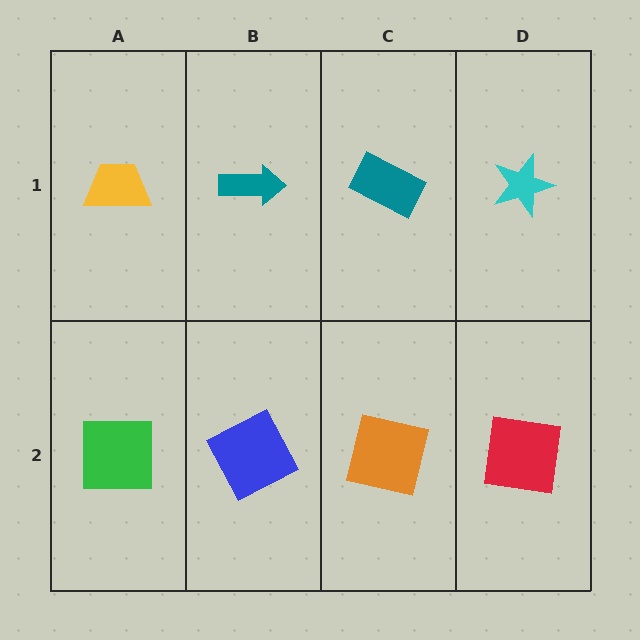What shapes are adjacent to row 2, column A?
A yellow trapezoid (row 1, column A), a blue square (row 2, column B).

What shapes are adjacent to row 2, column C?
A teal rectangle (row 1, column C), a blue square (row 2, column B), a red square (row 2, column D).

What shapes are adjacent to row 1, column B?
A blue square (row 2, column B), a yellow trapezoid (row 1, column A), a teal rectangle (row 1, column C).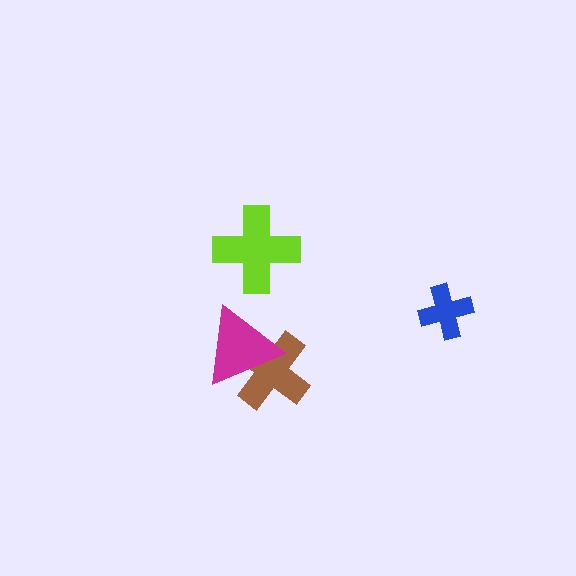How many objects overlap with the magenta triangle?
1 object overlaps with the magenta triangle.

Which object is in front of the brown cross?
The magenta triangle is in front of the brown cross.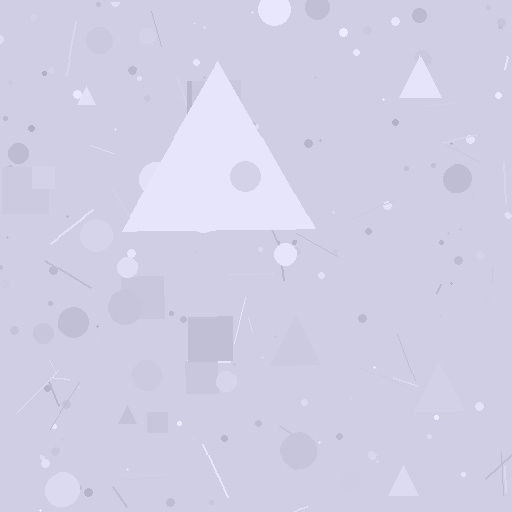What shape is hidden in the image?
A triangle is hidden in the image.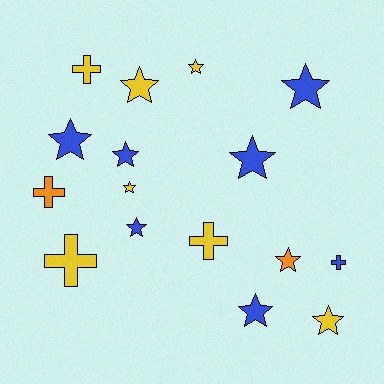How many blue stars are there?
There are 6 blue stars.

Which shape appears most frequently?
Star, with 11 objects.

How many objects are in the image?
There are 16 objects.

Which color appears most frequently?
Blue, with 7 objects.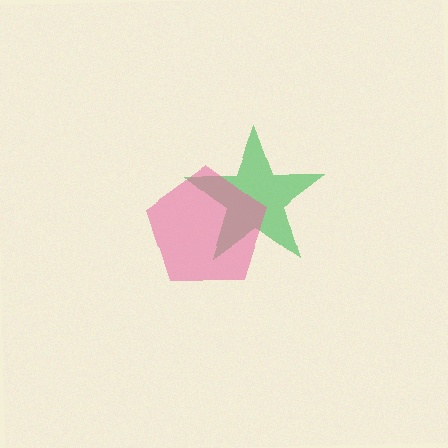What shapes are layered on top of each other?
The layered shapes are: a green star, a pink pentagon.